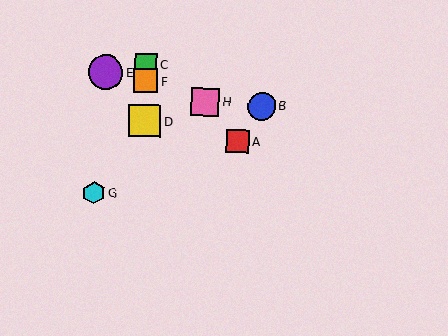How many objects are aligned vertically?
3 objects (C, D, F) are aligned vertically.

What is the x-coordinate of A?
Object A is at x≈237.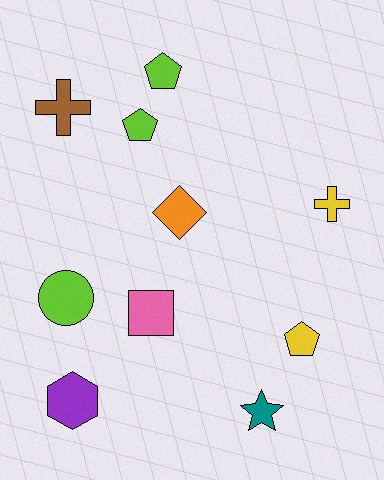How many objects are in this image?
There are 10 objects.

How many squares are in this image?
There is 1 square.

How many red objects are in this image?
There are no red objects.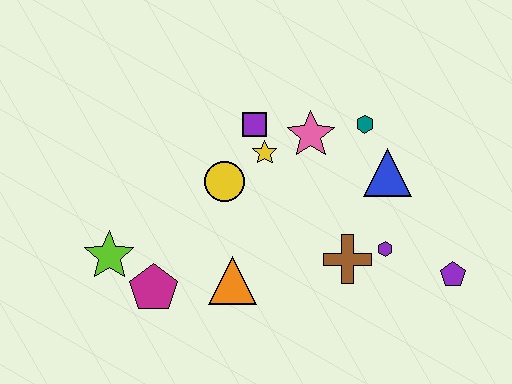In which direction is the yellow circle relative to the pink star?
The yellow circle is to the left of the pink star.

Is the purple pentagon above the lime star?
No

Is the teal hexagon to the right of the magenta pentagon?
Yes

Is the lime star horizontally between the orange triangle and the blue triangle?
No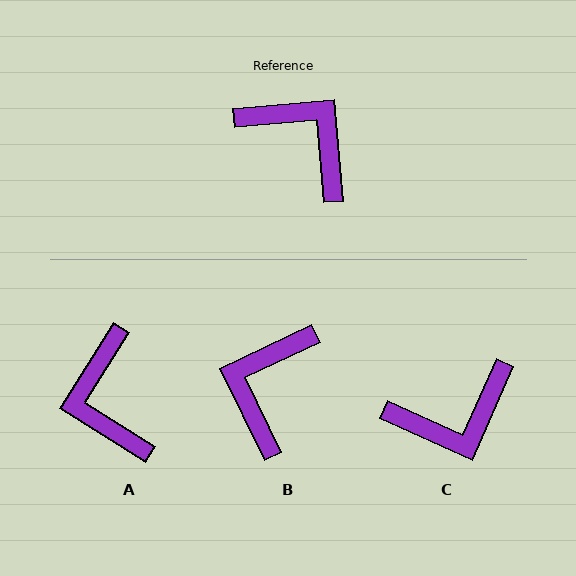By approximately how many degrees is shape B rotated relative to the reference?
Approximately 111 degrees counter-clockwise.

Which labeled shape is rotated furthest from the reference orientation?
A, about 143 degrees away.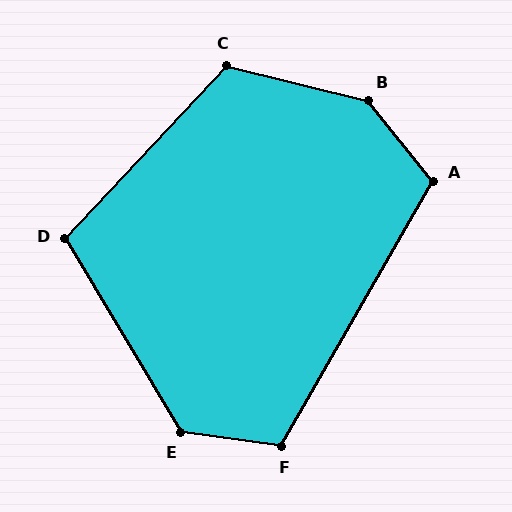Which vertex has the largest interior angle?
B, at approximately 142 degrees.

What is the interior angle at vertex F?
Approximately 112 degrees (obtuse).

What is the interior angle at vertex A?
Approximately 112 degrees (obtuse).